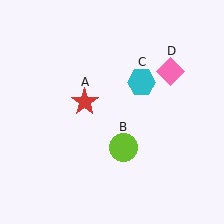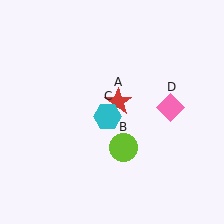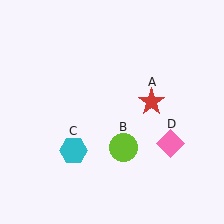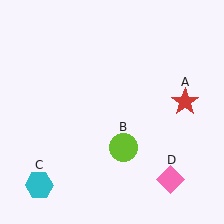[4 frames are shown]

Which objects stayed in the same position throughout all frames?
Lime circle (object B) remained stationary.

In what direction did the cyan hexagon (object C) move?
The cyan hexagon (object C) moved down and to the left.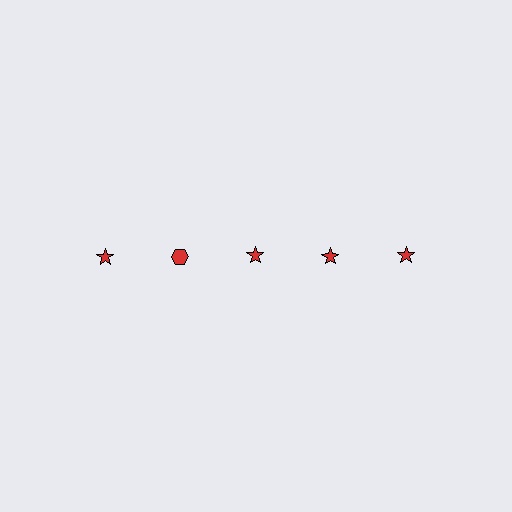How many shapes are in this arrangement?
There are 5 shapes arranged in a grid pattern.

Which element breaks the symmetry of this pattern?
The red hexagon in the top row, second from left column breaks the symmetry. All other shapes are red stars.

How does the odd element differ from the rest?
It has a different shape: hexagon instead of star.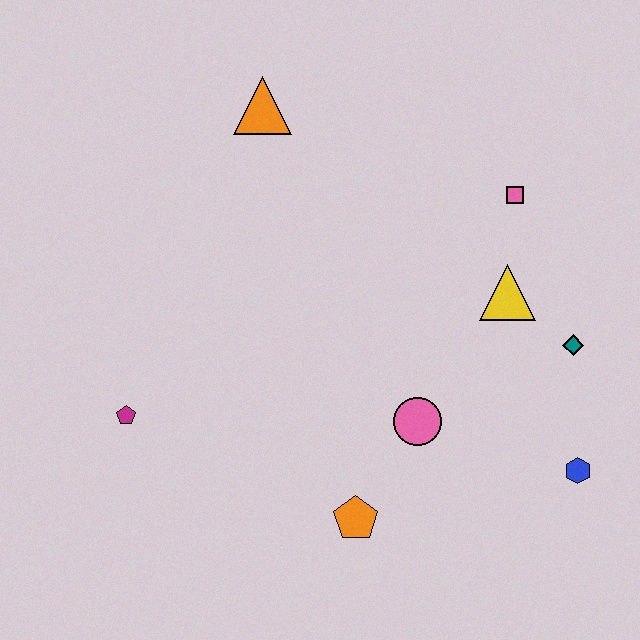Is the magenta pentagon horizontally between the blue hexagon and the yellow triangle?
No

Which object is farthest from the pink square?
The magenta pentagon is farthest from the pink square.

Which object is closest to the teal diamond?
The yellow triangle is closest to the teal diamond.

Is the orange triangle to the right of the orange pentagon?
No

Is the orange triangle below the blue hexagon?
No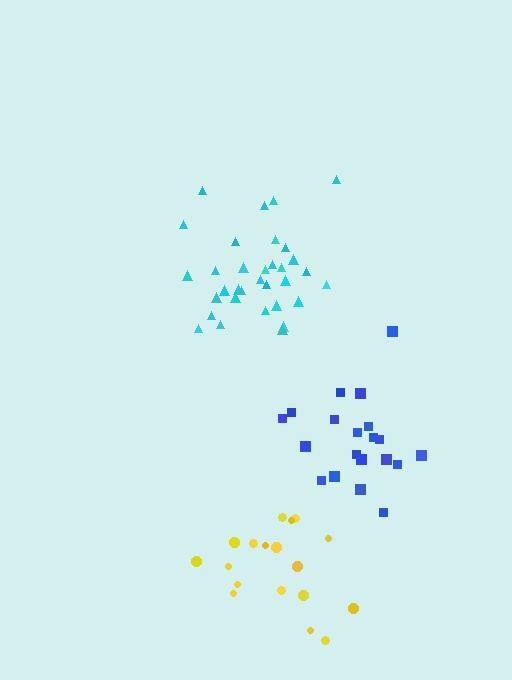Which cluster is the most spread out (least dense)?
Yellow.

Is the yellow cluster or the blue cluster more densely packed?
Blue.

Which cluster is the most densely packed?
Cyan.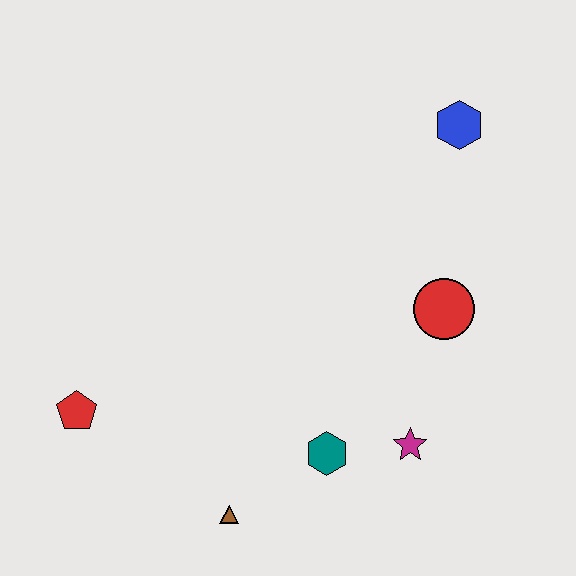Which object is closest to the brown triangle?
The teal hexagon is closest to the brown triangle.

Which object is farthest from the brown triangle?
The blue hexagon is farthest from the brown triangle.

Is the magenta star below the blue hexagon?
Yes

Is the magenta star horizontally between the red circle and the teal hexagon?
Yes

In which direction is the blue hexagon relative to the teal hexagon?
The blue hexagon is above the teal hexagon.